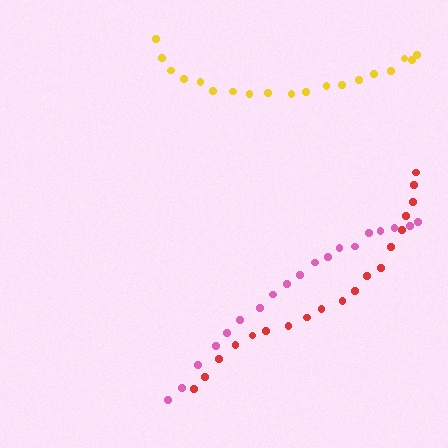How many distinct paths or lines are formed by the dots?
There are 3 distinct paths.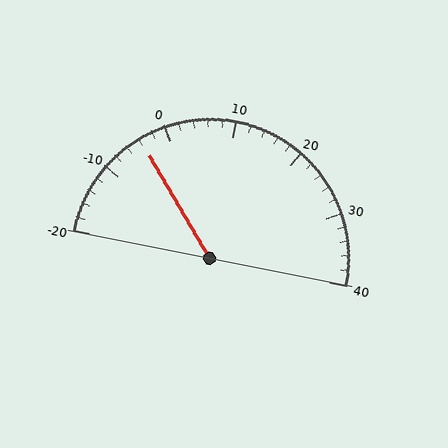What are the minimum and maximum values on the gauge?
The gauge ranges from -20 to 40.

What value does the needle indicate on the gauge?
The needle indicates approximately -4.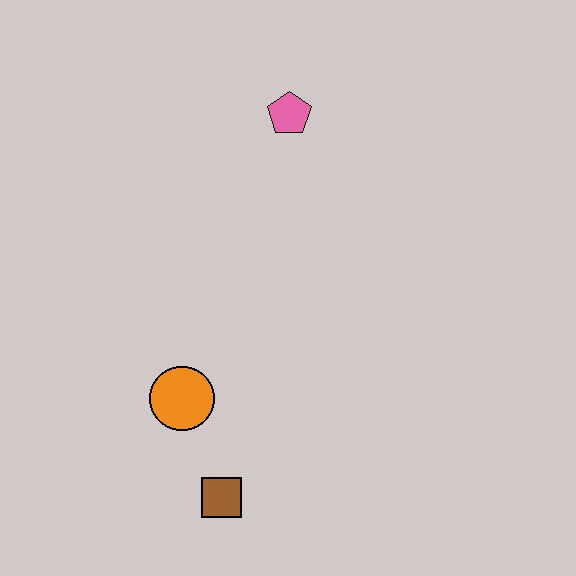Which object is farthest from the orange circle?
The pink pentagon is farthest from the orange circle.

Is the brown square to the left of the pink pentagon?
Yes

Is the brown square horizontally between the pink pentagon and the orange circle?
Yes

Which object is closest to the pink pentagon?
The orange circle is closest to the pink pentagon.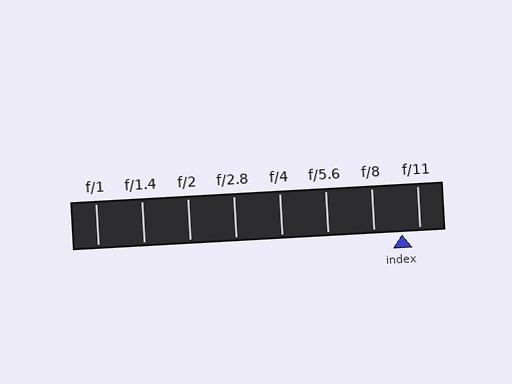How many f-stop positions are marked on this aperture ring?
There are 8 f-stop positions marked.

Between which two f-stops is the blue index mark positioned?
The index mark is between f/8 and f/11.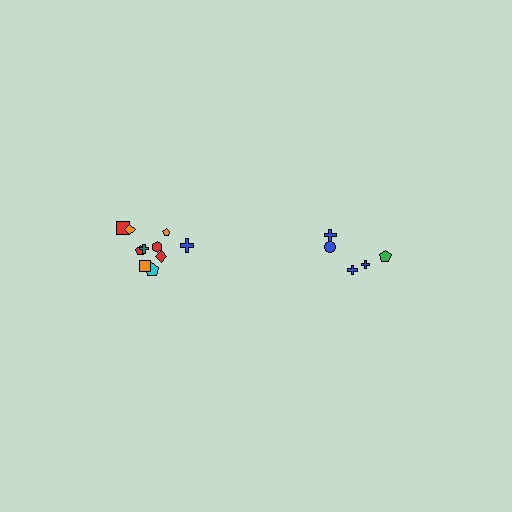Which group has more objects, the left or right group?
The left group.